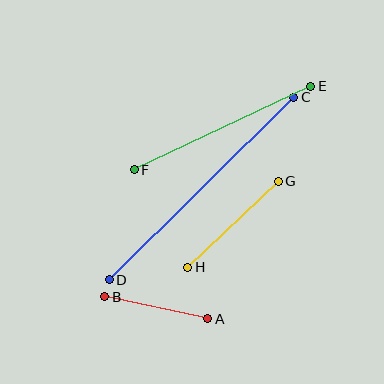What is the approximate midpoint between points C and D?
The midpoint is at approximately (202, 188) pixels.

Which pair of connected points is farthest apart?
Points C and D are farthest apart.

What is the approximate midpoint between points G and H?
The midpoint is at approximately (233, 224) pixels.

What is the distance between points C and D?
The distance is approximately 260 pixels.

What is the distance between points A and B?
The distance is approximately 105 pixels.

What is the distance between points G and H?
The distance is approximately 125 pixels.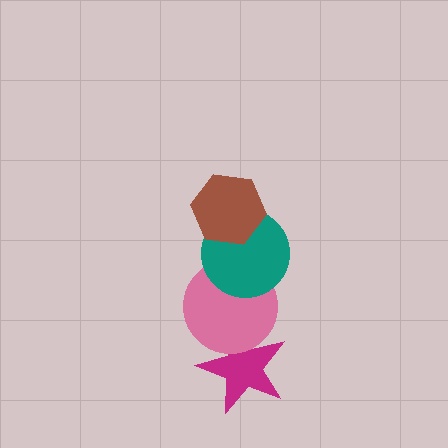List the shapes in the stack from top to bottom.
From top to bottom: the brown hexagon, the teal circle, the pink circle, the magenta star.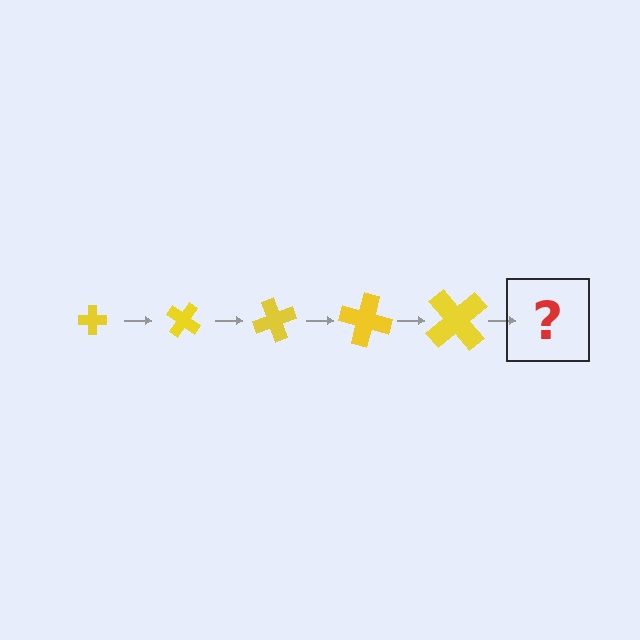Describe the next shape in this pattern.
It should be a cross, larger than the previous one and rotated 175 degrees from the start.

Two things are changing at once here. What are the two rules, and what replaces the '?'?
The two rules are that the cross grows larger each step and it rotates 35 degrees each step. The '?' should be a cross, larger than the previous one and rotated 175 degrees from the start.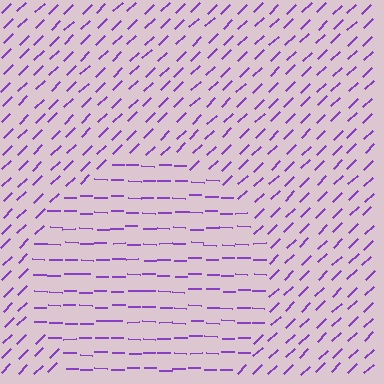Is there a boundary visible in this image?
Yes, there is a texture boundary formed by a change in line orientation.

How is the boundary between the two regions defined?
The boundary is defined purely by a change in line orientation (approximately 45 degrees difference). All lines are the same color and thickness.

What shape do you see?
I see a circle.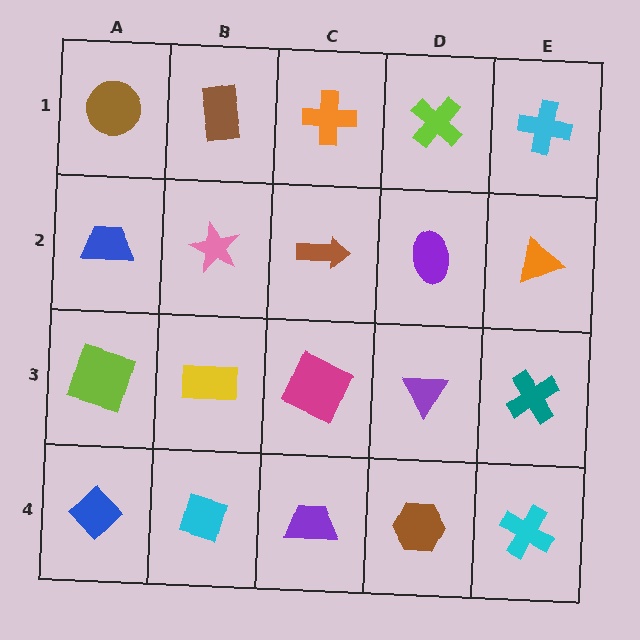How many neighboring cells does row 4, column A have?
2.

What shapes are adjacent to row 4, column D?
A purple triangle (row 3, column D), a purple trapezoid (row 4, column C), a cyan cross (row 4, column E).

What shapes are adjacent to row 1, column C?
A brown arrow (row 2, column C), a brown rectangle (row 1, column B), a lime cross (row 1, column D).